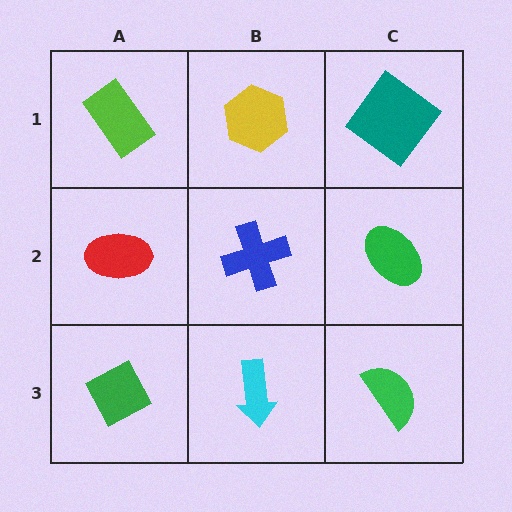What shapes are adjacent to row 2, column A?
A lime rectangle (row 1, column A), a green diamond (row 3, column A), a blue cross (row 2, column B).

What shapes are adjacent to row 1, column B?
A blue cross (row 2, column B), a lime rectangle (row 1, column A), a teal diamond (row 1, column C).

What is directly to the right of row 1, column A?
A yellow hexagon.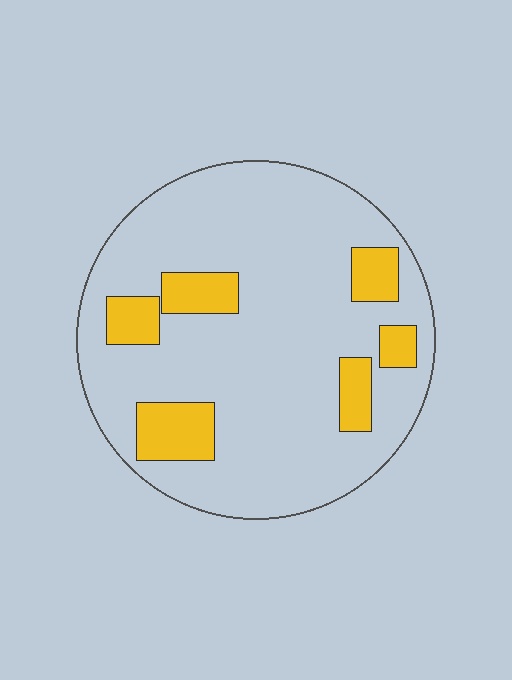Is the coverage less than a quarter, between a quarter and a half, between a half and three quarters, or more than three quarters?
Less than a quarter.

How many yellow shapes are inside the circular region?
6.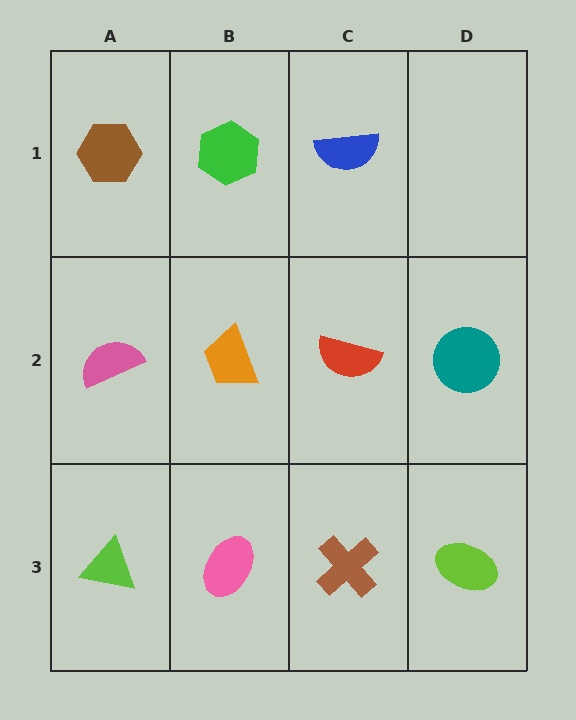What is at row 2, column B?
An orange trapezoid.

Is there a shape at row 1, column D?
No, that cell is empty.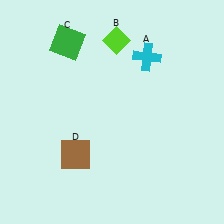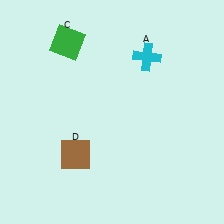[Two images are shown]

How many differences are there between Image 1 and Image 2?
There is 1 difference between the two images.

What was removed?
The lime diamond (B) was removed in Image 2.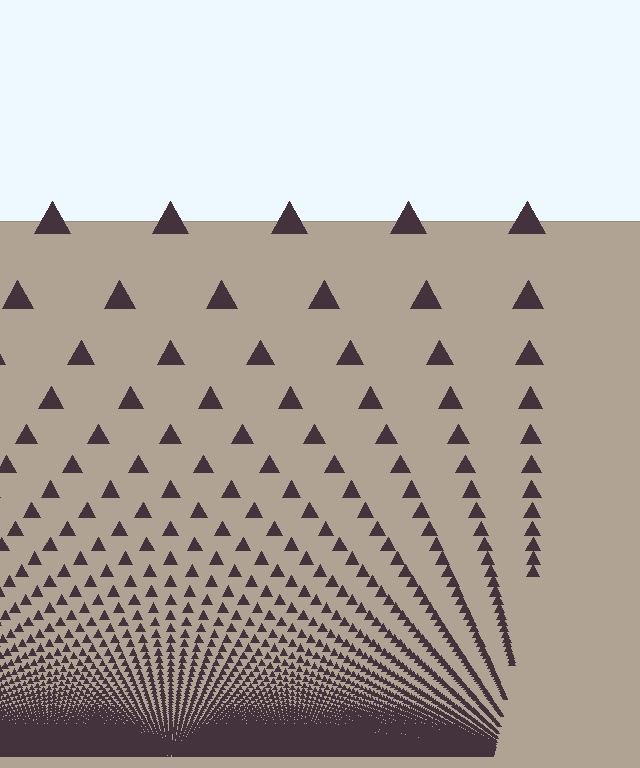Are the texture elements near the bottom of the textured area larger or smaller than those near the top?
Smaller. The gradient is inverted — elements near the bottom are smaller and denser.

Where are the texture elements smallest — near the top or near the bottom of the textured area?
Near the bottom.